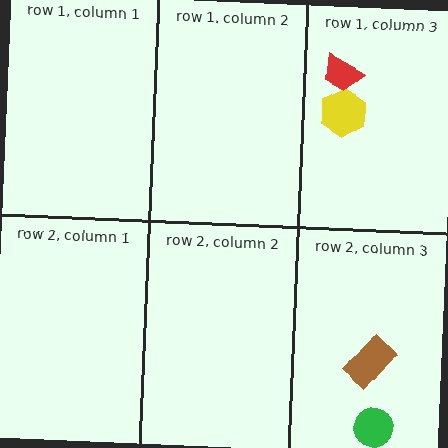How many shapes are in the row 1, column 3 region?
2.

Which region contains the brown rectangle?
The row 2, column 3 region.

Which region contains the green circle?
The row 2, column 3 region.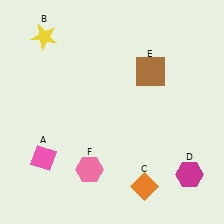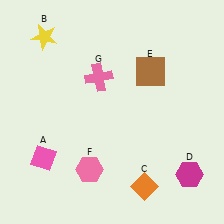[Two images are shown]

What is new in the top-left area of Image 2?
A pink cross (G) was added in the top-left area of Image 2.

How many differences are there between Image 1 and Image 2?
There is 1 difference between the two images.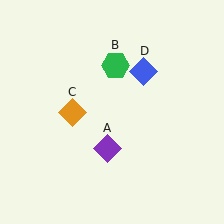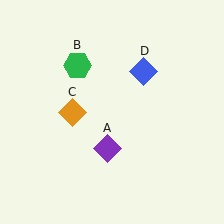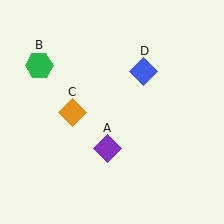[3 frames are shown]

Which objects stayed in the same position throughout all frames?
Purple diamond (object A) and orange diamond (object C) and blue diamond (object D) remained stationary.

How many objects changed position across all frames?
1 object changed position: green hexagon (object B).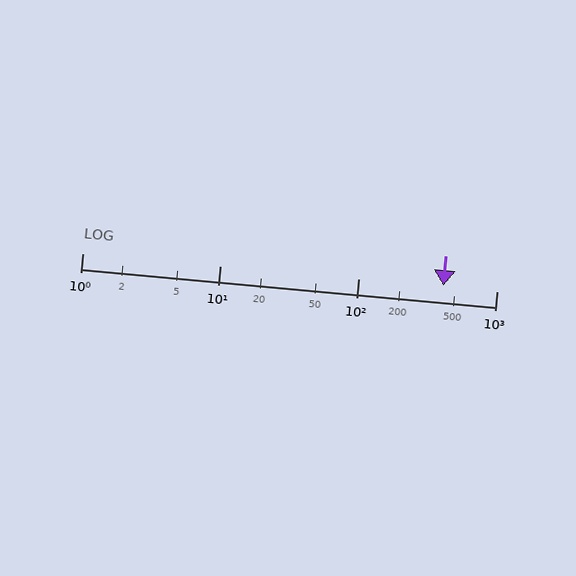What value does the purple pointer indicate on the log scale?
The pointer indicates approximately 410.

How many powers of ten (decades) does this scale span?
The scale spans 3 decades, from 1 to 1000.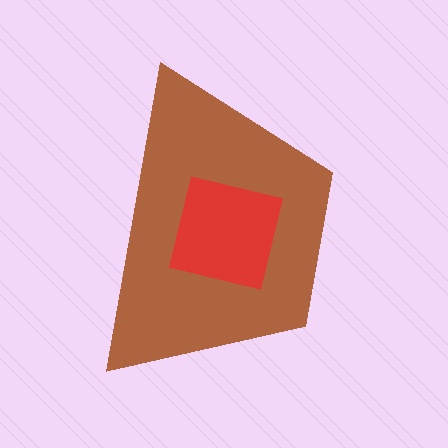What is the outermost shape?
The brown trapezoid.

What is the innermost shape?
The red square.